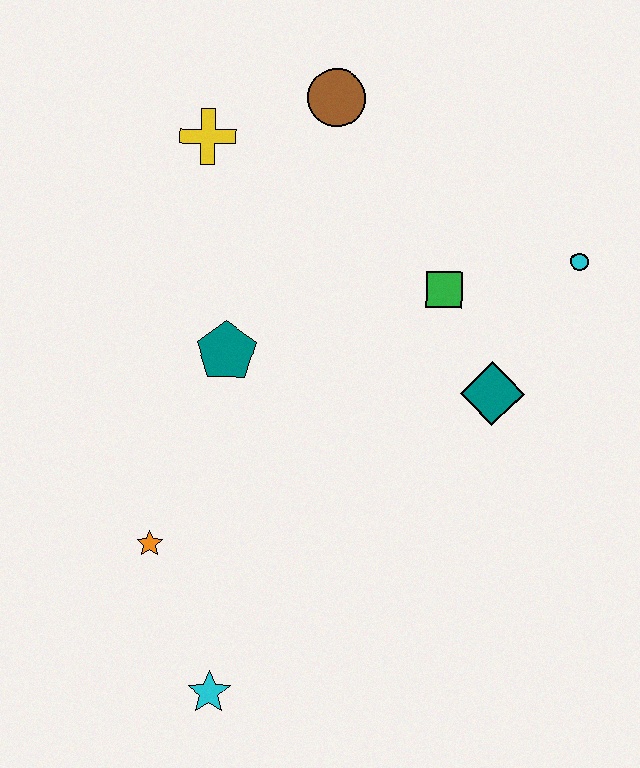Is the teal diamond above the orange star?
Yes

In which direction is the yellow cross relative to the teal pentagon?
The yellow cross is above the teal pentagon.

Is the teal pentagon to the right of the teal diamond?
No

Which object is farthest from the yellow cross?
The cyan star is farthest from the yellow cross.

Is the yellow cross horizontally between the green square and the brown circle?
No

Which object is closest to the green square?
The teal diamond is closest to the green square.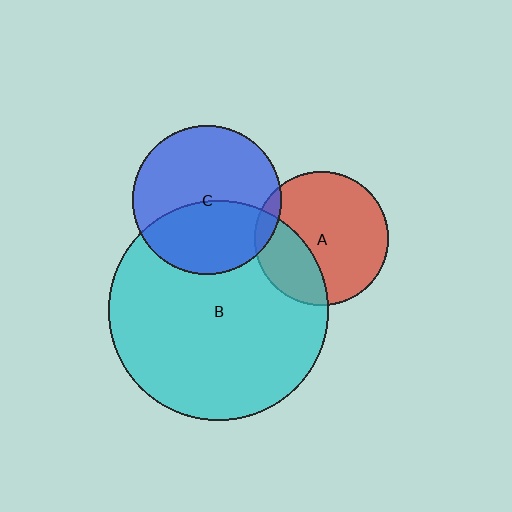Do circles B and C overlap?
Yes.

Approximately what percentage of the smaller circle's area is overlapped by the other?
Approximately 40%.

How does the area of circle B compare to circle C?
Approximately 2.2 times.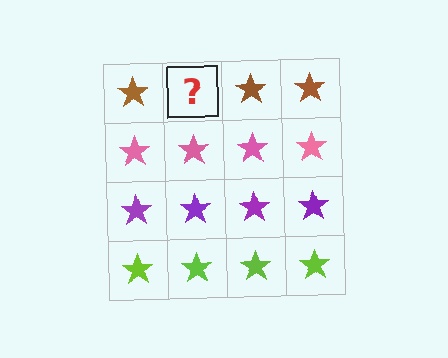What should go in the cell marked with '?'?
The missing cell should contain a brown star.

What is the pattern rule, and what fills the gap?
The rule is that each row has a consistent color. The gap should be filled with a brown star.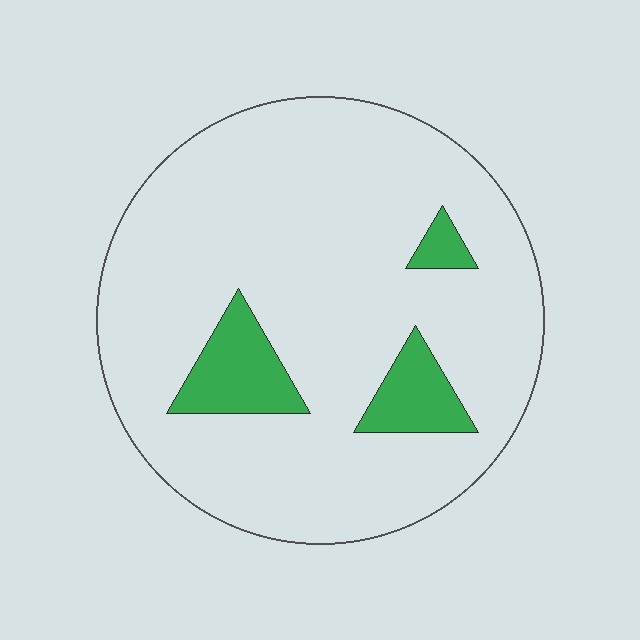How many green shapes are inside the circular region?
3.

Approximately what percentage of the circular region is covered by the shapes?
Approximately 10%.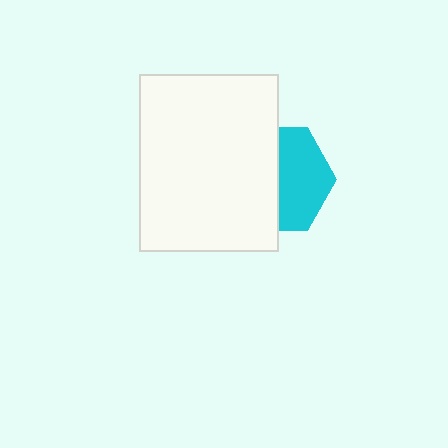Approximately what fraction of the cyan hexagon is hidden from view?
Roughly 52% of the cyan hexagon is hidden behind the white rectangle.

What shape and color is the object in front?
The object in front is a white rectangle.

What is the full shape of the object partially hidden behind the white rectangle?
The partially hidden object is a cyan hexagon.